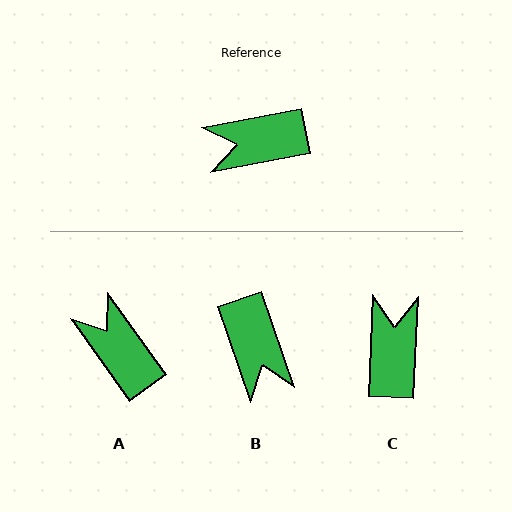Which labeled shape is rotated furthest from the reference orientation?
C, about 104 degrees away.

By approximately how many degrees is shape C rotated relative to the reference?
Approximately 104 degrees clockwise.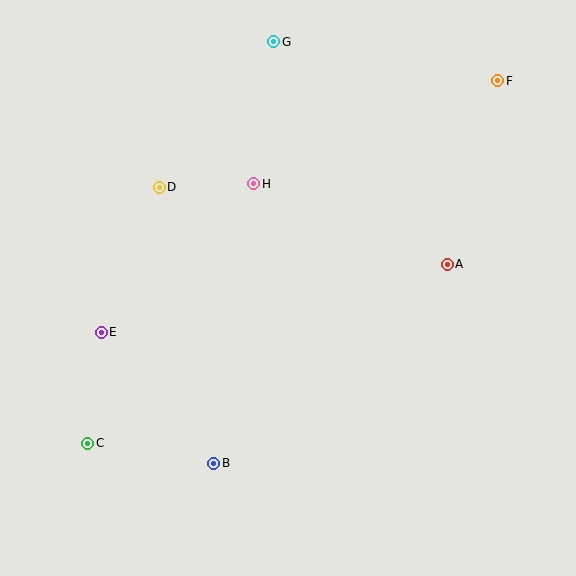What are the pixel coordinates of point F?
Point F is at (498, 81).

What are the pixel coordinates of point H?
Point H is at (254, 184).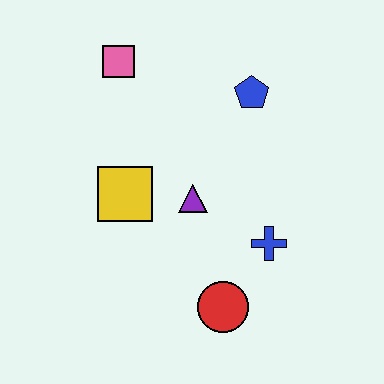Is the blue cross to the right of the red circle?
Yes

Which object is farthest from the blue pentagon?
The red circle is farthest from the blue pentagon.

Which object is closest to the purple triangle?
The yellow square is closest to the purple triangle.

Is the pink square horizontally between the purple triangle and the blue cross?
No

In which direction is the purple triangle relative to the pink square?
The purple triangle is below the pink square.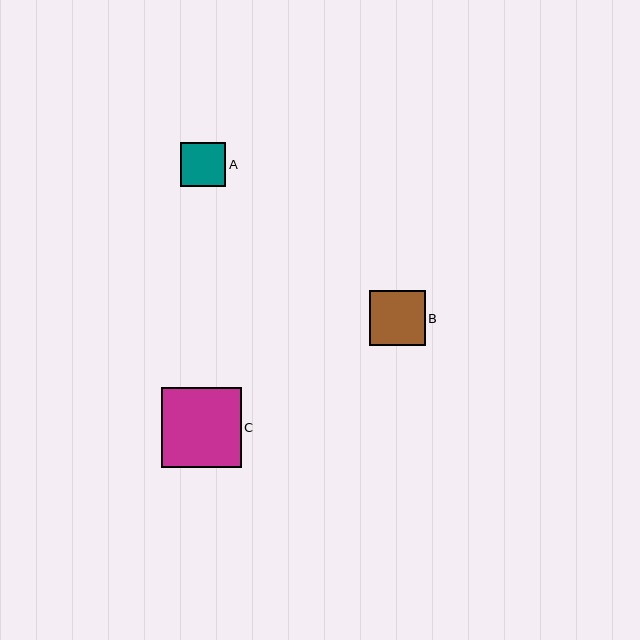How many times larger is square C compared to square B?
Square C is approximately 1.4 times the size of square B.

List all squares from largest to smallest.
From largest to smallest: C, B, A.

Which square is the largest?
Square C is the largest with a size of approximately 80 pixels.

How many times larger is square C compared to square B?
Square C is approximately 1.4 times the size of square B.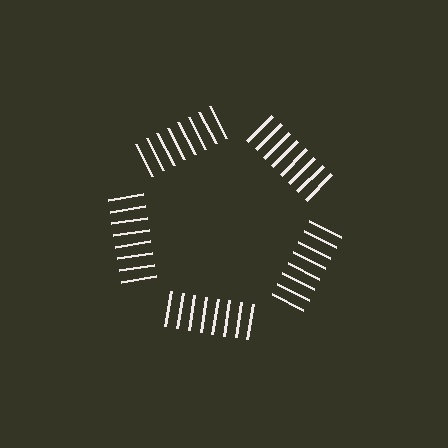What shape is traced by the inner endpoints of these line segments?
An illusory pentagon — the line segments terminate on its edges but no continuous stroke is drawn.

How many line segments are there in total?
40 — 8 along each of the 5 edges.